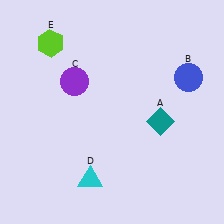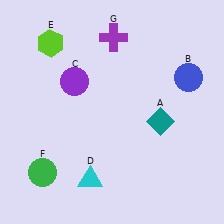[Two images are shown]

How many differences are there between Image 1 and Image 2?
There are 2 differences between the two images.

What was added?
A green circle (F), a purple cross (G) were added in Image 2.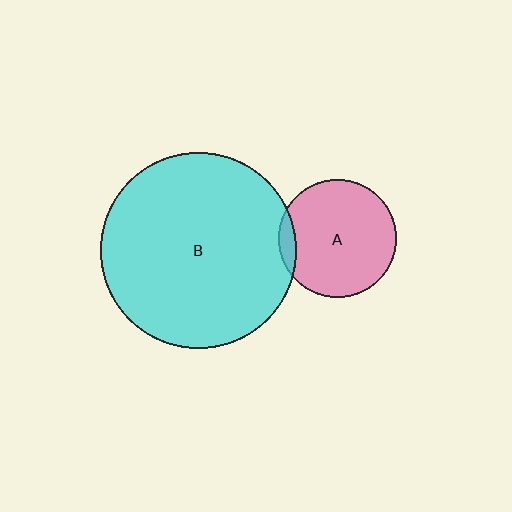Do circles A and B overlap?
Yes.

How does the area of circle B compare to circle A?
Approximately 2.8 times.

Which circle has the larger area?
Circle B (cyan).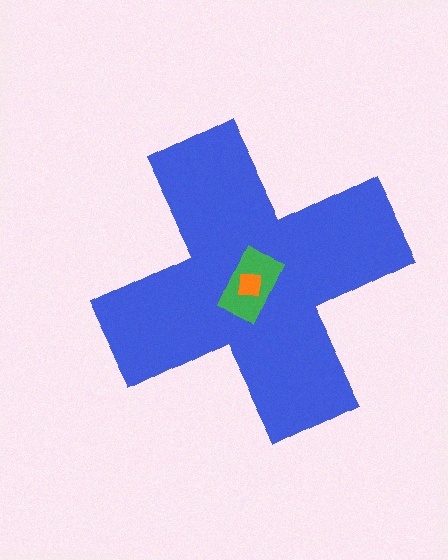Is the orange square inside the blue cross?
Yes.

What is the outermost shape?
The blue cross.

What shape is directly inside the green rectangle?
The orange square.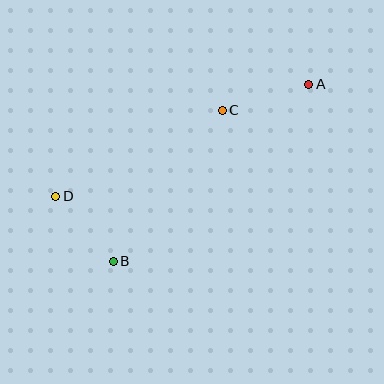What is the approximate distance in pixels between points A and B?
The distance between A and B is approximately 264 pixels.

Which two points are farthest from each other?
Points A and D are farthest from each other.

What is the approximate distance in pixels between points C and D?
The distance between C and D is approximately 188 pixels.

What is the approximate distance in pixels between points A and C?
The distance between A and C is approximately 90 pixels.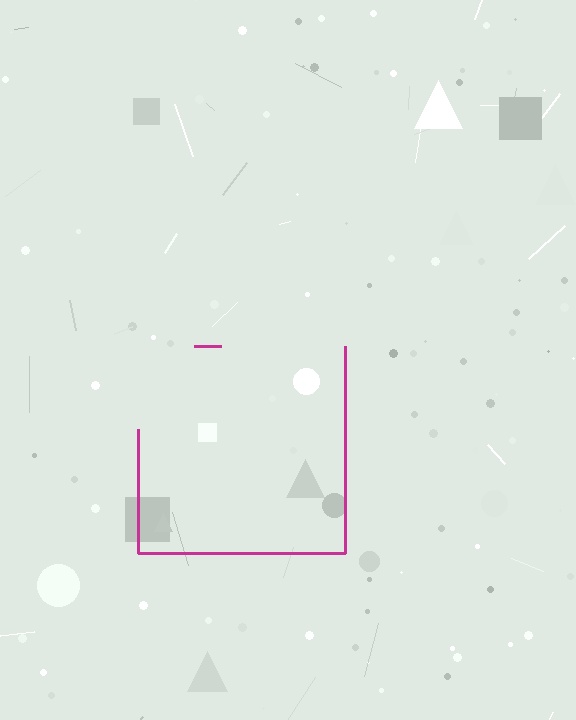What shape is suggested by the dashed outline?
The dashed outline suggests a square.